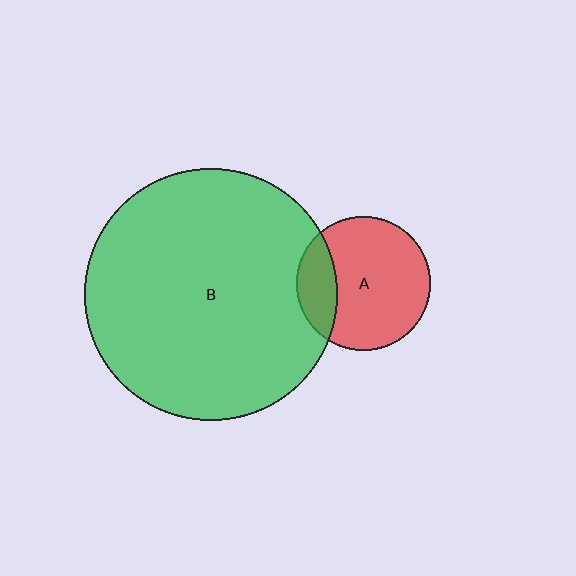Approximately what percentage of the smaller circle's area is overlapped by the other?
Approximately 20%.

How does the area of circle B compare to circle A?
Approximately 3.6 times.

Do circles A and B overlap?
Yes.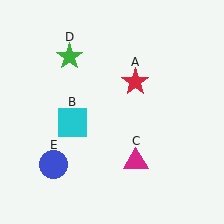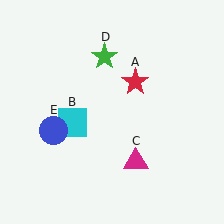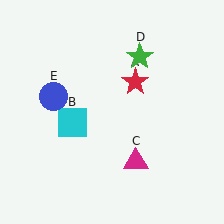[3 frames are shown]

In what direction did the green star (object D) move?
The green star (object D) moved right.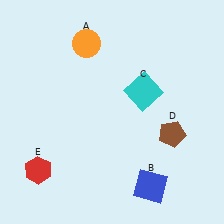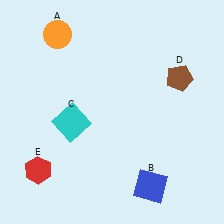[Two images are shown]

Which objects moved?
The objects that moved are: the orange circle (A), the cyan square (C), the brown pentagon (D).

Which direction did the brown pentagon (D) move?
The brown pentagon (D) moved up.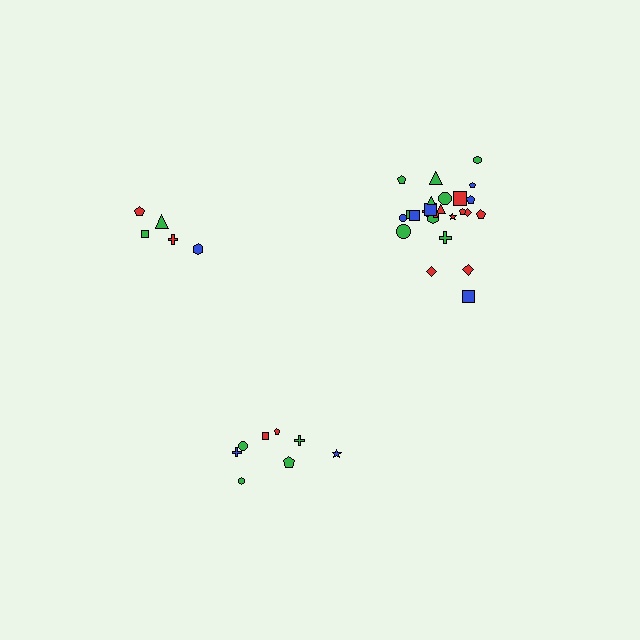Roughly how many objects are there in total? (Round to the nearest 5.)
Roughly 40 objects in total.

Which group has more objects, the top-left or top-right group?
The top-right group.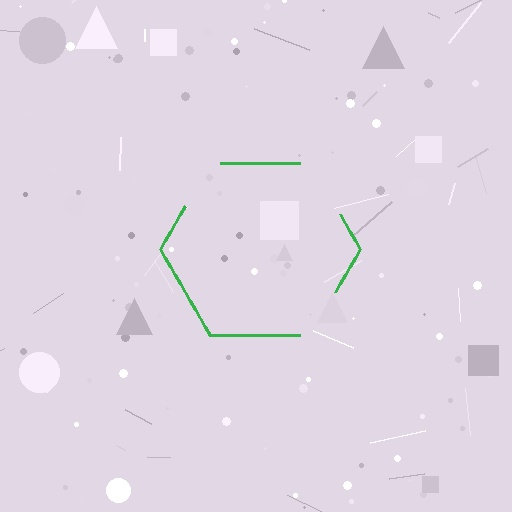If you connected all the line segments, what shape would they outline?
They would outline a hexagon.